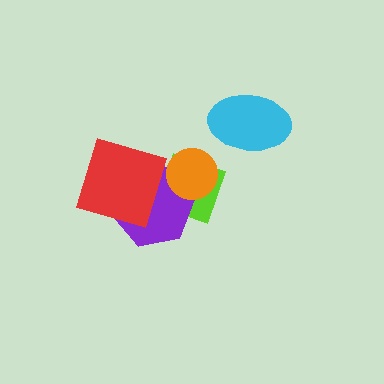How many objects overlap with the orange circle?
2 objects overlap with the orange circle.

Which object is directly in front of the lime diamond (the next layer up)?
The purple hexagon is directly in front of the lime diamond.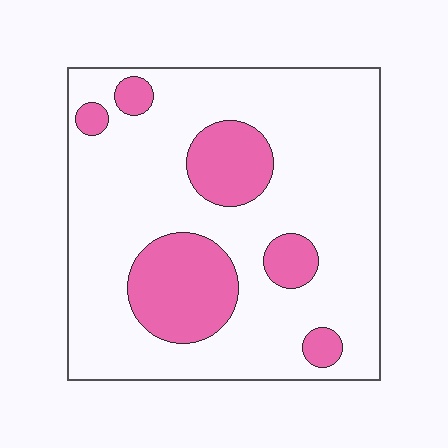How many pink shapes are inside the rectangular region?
6.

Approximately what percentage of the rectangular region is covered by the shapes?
Approximately 20%.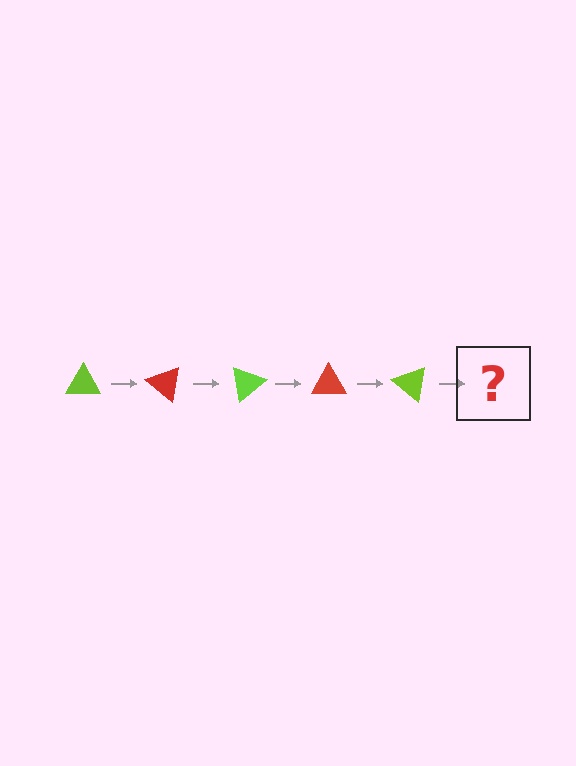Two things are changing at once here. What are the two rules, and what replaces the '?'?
The two rules are that it rotates 40 degrees each step and the color cycles through lime and red. The '?' should be a red triangle, rotated 200 degrees from the start.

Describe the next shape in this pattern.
It should be a red triangle, rotated 200 degrees from the start.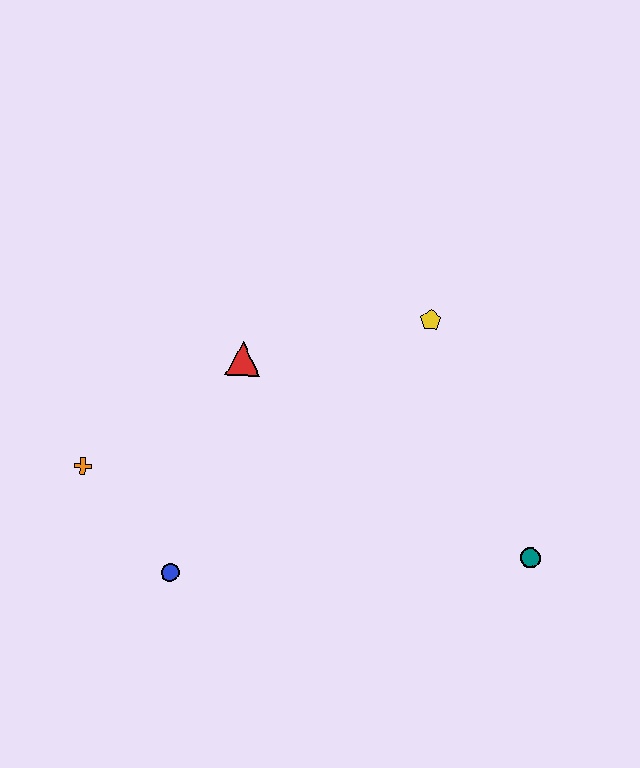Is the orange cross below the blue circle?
No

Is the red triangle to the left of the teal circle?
Yes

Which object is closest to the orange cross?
The blue circle is closest to the orange cross.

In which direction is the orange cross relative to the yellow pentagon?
The orange cross is to the left of the yellow pentagon.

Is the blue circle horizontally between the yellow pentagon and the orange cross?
Yes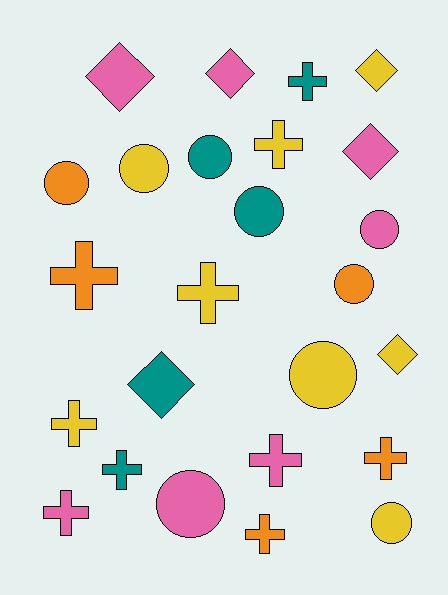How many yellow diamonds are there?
There are 2 yellow diamonds.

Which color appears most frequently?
Yellow, with 8 objects.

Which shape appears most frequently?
Cross, with 10 objects.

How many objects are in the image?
There are 25 objects.